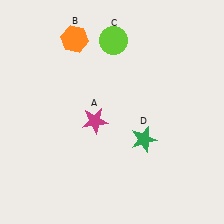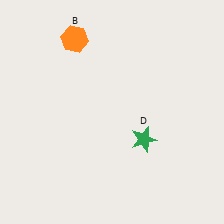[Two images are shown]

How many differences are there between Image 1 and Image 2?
There are 2 differences between the two images.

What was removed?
The magenta star (A), the lime circle (C) were removed in Image 2.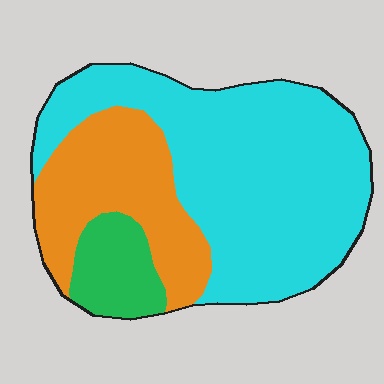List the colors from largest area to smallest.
From largest to smallest: cyan, orange, green.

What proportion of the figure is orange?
Orange takes up about one quarter (1/4) of the figure.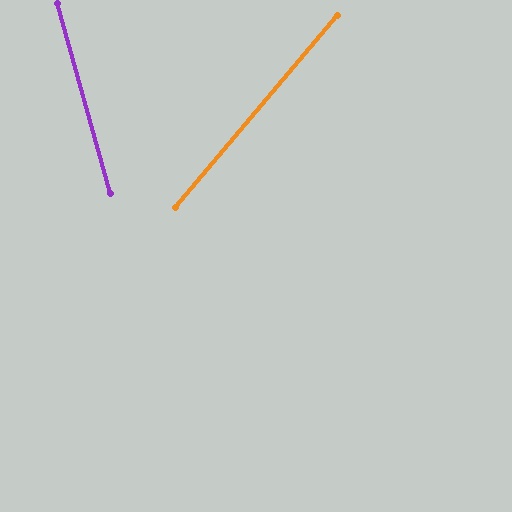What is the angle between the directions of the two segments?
Approximately 56 degrees.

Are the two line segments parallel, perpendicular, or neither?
Neither parallel nor perpendicular — they differ by about 56°.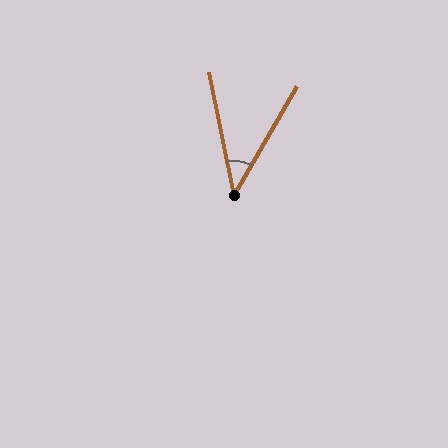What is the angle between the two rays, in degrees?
Approximately 42 degrees.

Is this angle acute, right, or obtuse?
It is acute.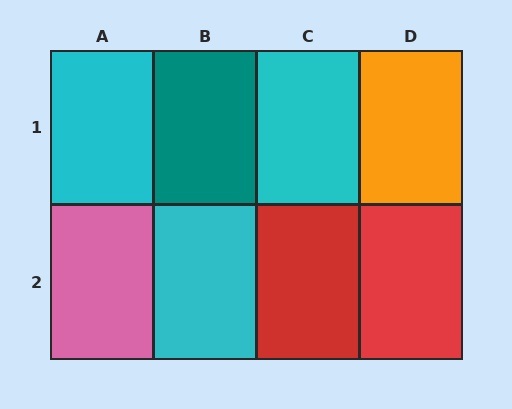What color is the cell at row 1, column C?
Cyan.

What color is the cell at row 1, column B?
Teal.